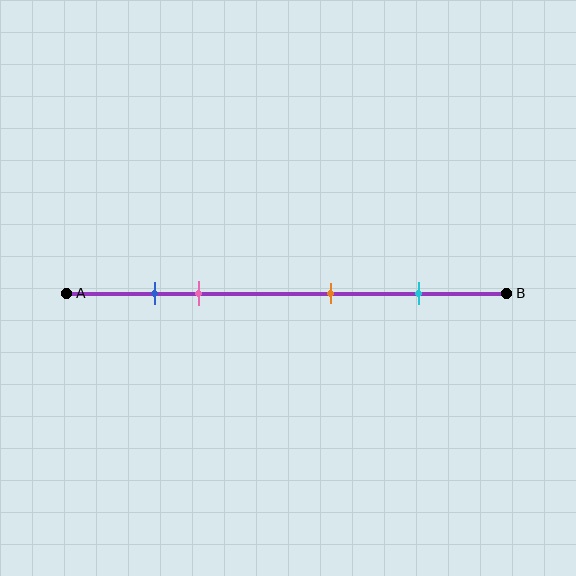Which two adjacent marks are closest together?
The blue and pink marks are the closest adjacent pair.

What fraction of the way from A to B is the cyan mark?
The cyan mark is approximately 80% (0.8) of the way from A to B.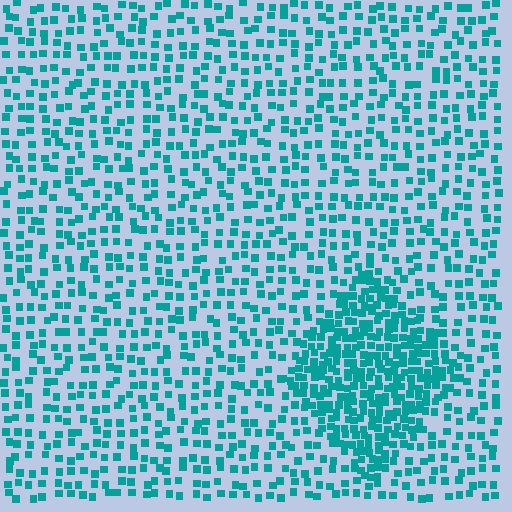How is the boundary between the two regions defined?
The boundary is defined by a change in element density (approximately 2.4x ratio). All elements are the same color, size, and shape.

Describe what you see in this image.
The image contains small teal elements arranged at two different densities. A diamond-shaped region is visible where the elements are more densely packed than the surrounding area.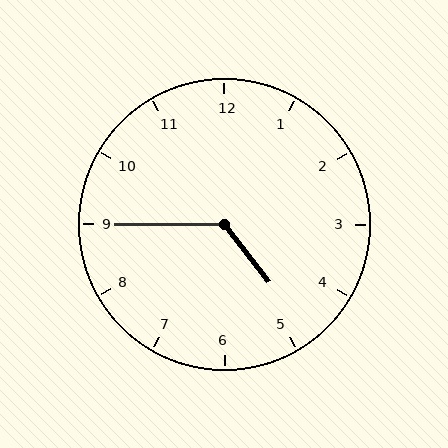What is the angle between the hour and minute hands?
Approximately 128 degrees.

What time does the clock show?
4:45.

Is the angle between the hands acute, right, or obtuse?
It is obtuse.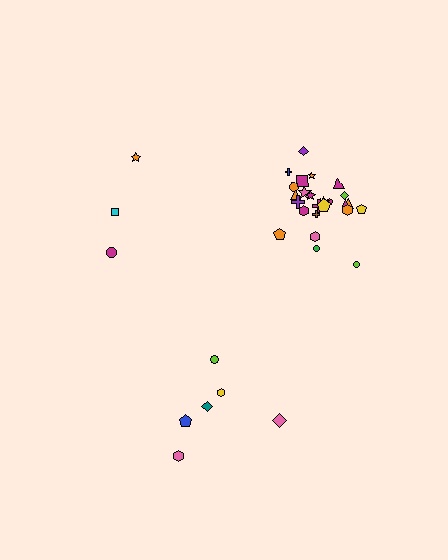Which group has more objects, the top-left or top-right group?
The top-right group.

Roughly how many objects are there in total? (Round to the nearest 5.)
Roughly 35 objects in total.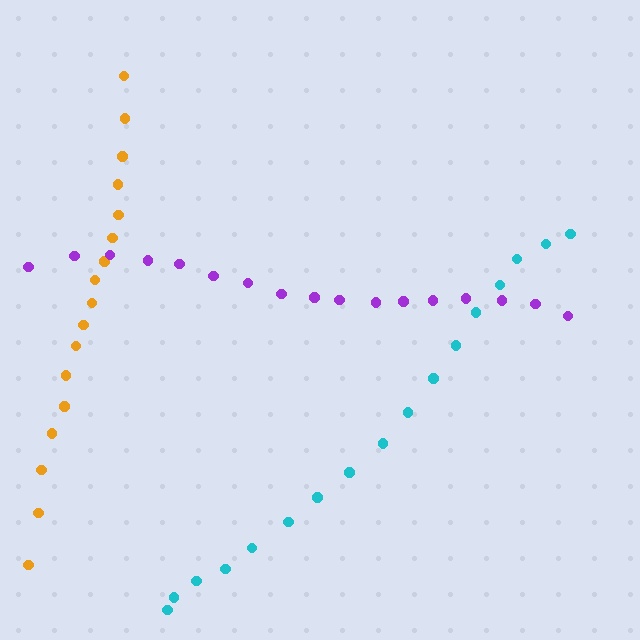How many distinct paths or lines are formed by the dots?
There are 3 distinct paths.